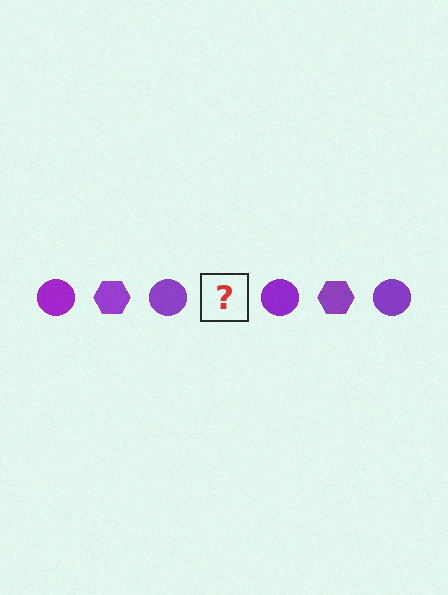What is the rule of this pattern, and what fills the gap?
The rule is that the pattern cycles through circle, hexagon shapes in purple. The gap should be filled with a purple hexagon.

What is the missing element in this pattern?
The missing element is a purple hexagon.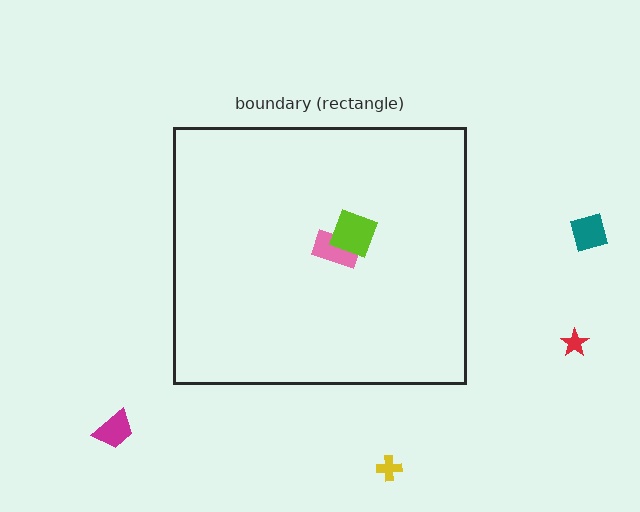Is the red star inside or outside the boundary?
Outside.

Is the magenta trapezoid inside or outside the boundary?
Outside.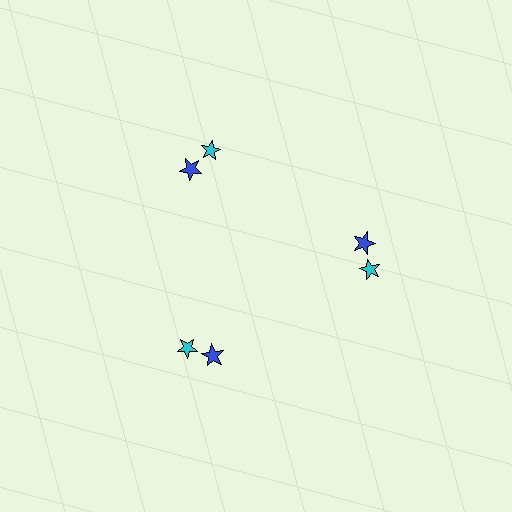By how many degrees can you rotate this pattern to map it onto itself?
The pattern maps onto itself every 120 degrees of rotation.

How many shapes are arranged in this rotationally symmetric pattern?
There are 6 shapes, arranged in 3 groups of 2.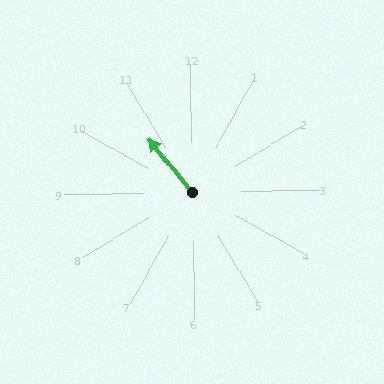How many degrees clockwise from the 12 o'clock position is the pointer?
Approximately 322 degrees.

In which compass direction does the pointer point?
Northwest.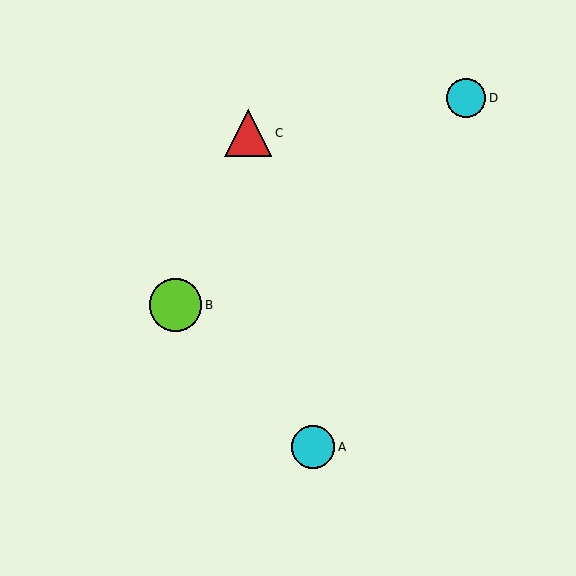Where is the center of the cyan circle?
The center of the cyan circle is at (466, 98).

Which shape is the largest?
The lime circle (labeled B) is the largest.